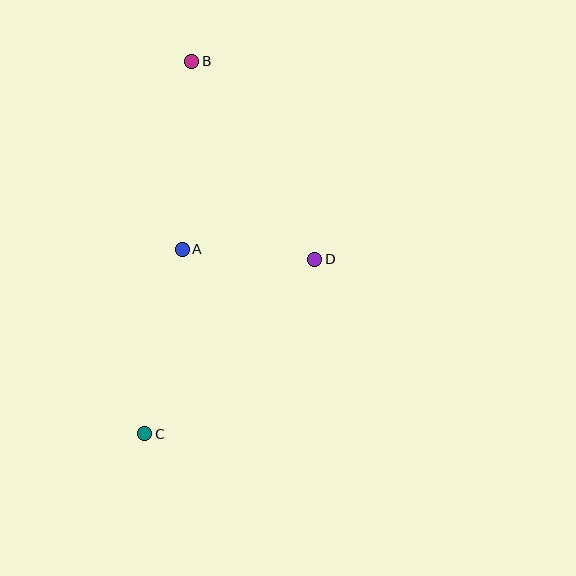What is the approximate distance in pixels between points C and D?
The distance between C and D is approximately 244 pixels.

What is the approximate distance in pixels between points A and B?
The distance between A and B is approximately 188 pixels.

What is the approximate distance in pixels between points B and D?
The distance between B and D is approximately 233 pixels.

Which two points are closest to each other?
Points A and D are closest to each other.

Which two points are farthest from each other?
Points B and C are farthest from each other.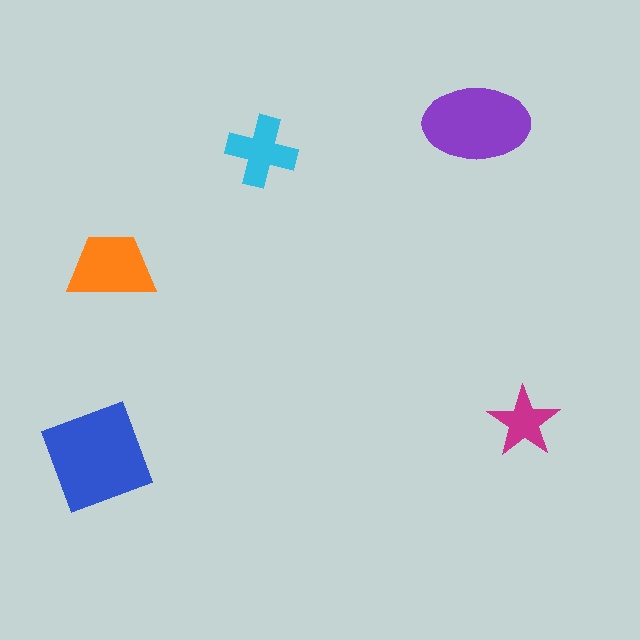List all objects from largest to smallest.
The blue diamond, the purple ellipse, the orange trapezoid, the cyan cross, the magenta star.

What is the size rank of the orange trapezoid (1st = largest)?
3rd.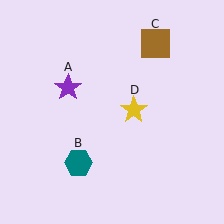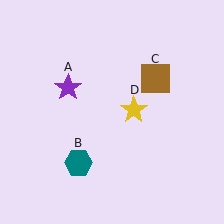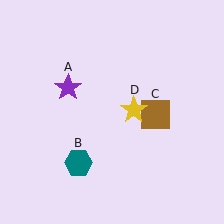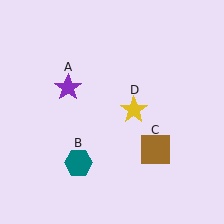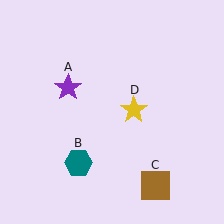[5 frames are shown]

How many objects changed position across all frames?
1 object changed position: brown square (object C).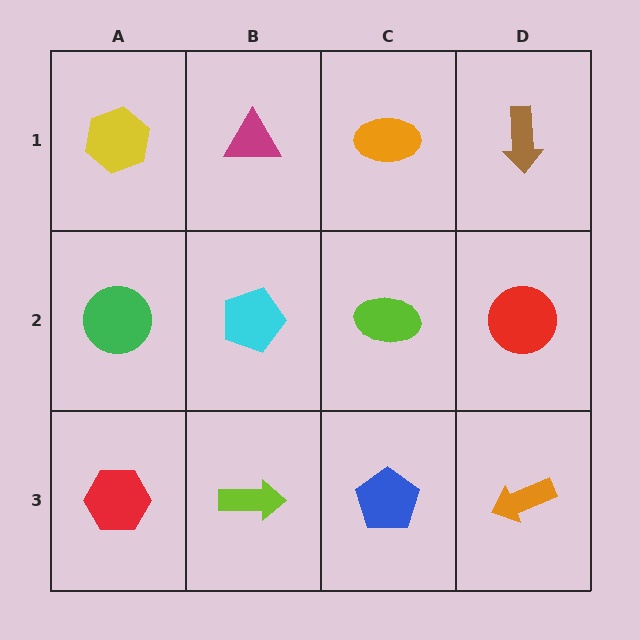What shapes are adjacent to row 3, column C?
A lime ellipse (row 2, column C), a lime arrow (row 3, column B), an orange arrow (row 3, column D).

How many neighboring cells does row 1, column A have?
2.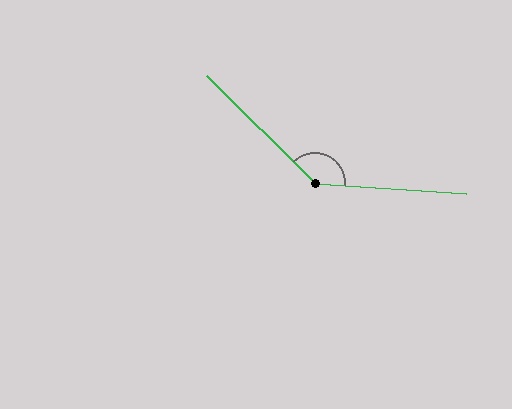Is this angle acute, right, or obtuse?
It is obtuse.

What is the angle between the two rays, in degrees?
Approximately 139 degrees.